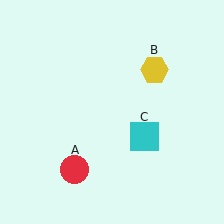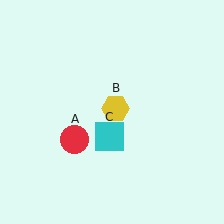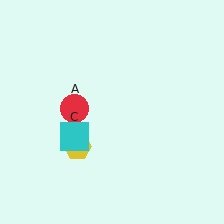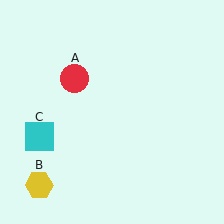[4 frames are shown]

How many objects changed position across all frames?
3 objects changed position: red circle (object A), yellow hexagon (object B), cyan square (object C).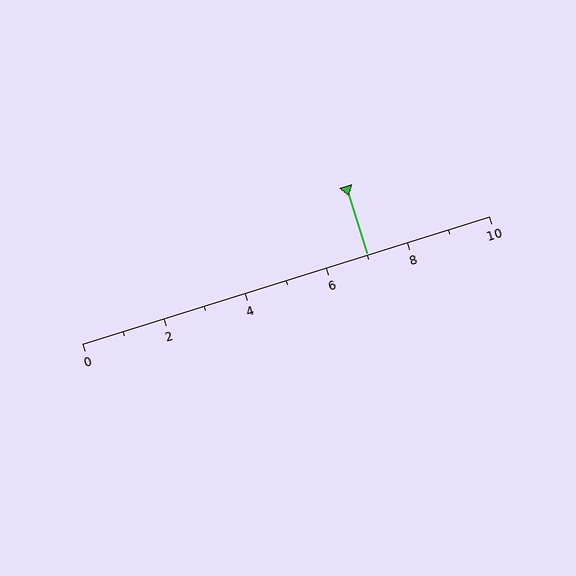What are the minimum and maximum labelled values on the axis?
The axis runs from 0 to 10.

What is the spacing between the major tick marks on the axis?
The major ticks are spaced 2 apart.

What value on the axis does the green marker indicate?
The marker indicates approximately 7.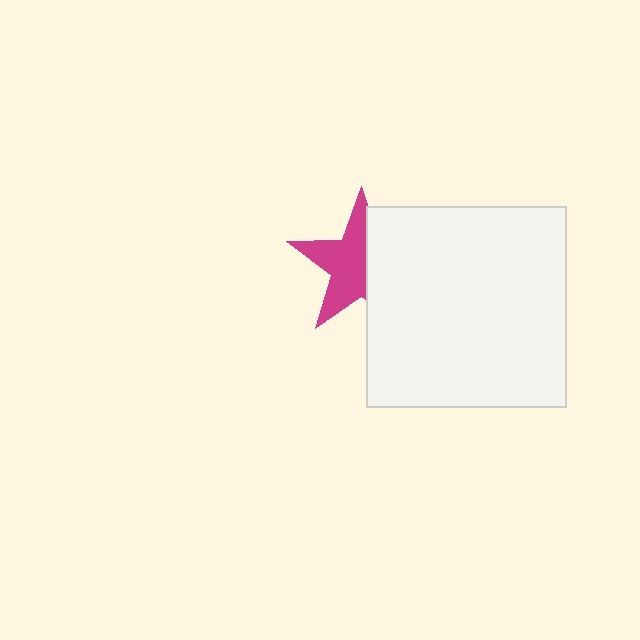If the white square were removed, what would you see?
You would see the complete magenta star.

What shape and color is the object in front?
The object in front is a white square.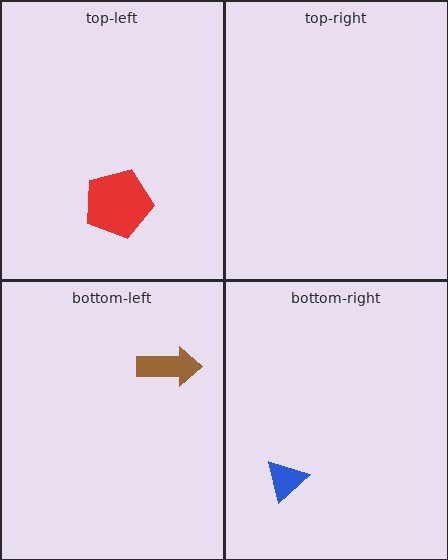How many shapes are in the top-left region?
1.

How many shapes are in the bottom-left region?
1.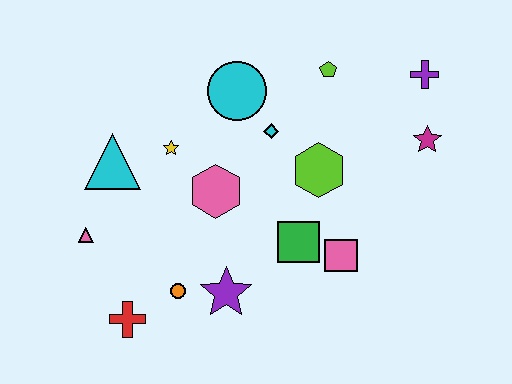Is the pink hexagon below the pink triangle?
No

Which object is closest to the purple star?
The orange circle is closest to the purple star.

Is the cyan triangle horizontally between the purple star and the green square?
No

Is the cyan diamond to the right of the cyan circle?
Yes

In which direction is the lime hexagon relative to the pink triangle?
The lime hexagon is to the right of the pink triangle.